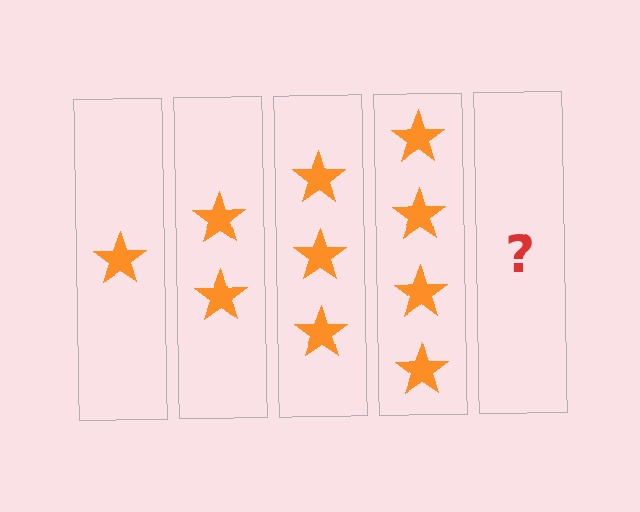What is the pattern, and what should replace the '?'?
The pattern is that each step adds one more star. The '?' should be 5 stars.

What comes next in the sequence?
The next element should be 5 stars.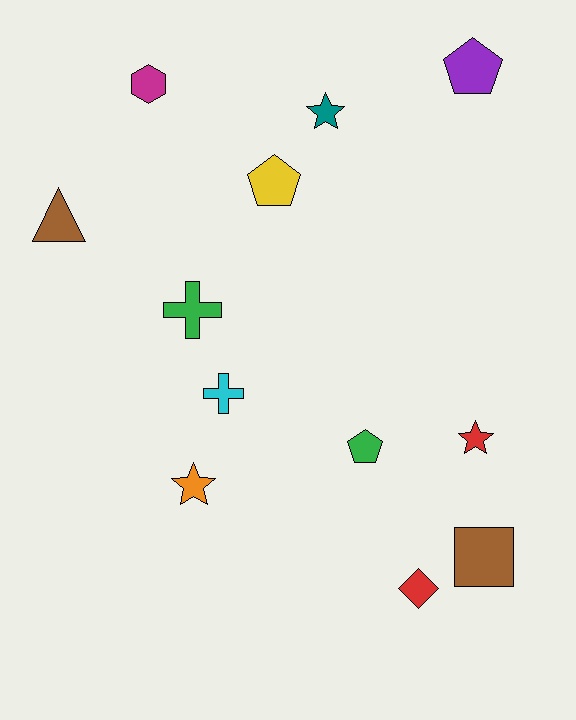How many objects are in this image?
There are 12 objects.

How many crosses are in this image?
There are 2 crosses.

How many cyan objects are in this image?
There is 1 cyan object.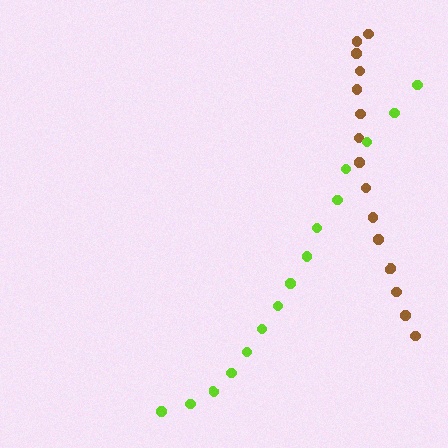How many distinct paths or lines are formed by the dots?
There are 2 distinct paths.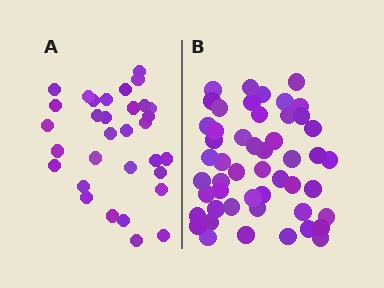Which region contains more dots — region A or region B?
Region B (the right region) has more dots.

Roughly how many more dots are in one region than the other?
Region B has approximately 20 more dots than region A.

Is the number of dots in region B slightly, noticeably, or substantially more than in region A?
Region B has substantially more. The ratio is roughly 1.6 to 1.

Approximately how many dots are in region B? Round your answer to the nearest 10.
About 50 dots.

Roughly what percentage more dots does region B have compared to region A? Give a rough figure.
About 55% more.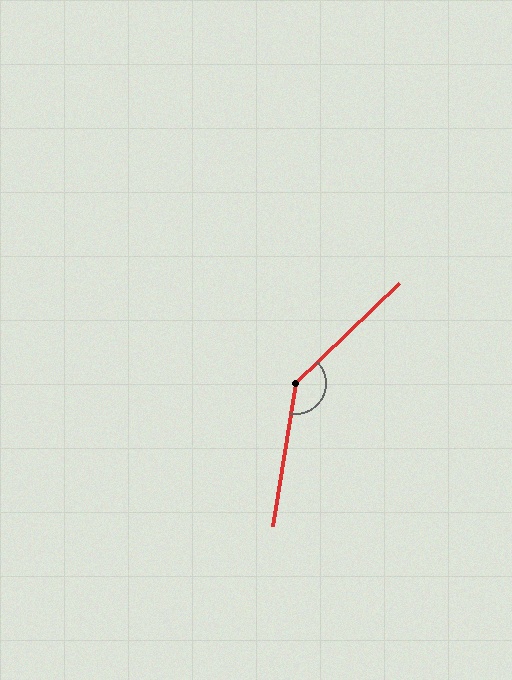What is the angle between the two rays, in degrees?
Approximately 143 degrees.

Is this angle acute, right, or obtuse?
It is obtuse.